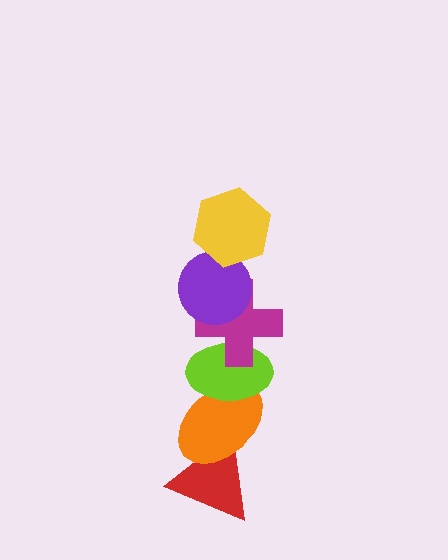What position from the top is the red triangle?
The red triangle is 6th from the top.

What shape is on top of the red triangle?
The orange ellipse is on top of the red triangle.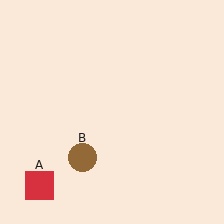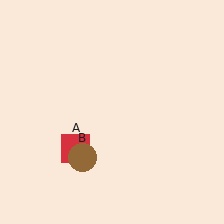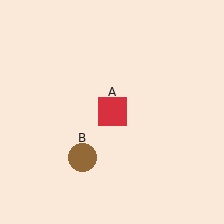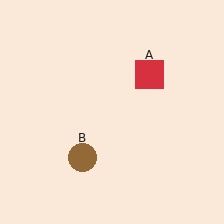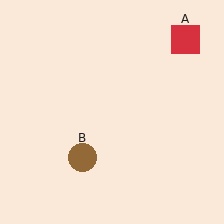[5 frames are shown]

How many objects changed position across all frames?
1 object changed position: red square (object A).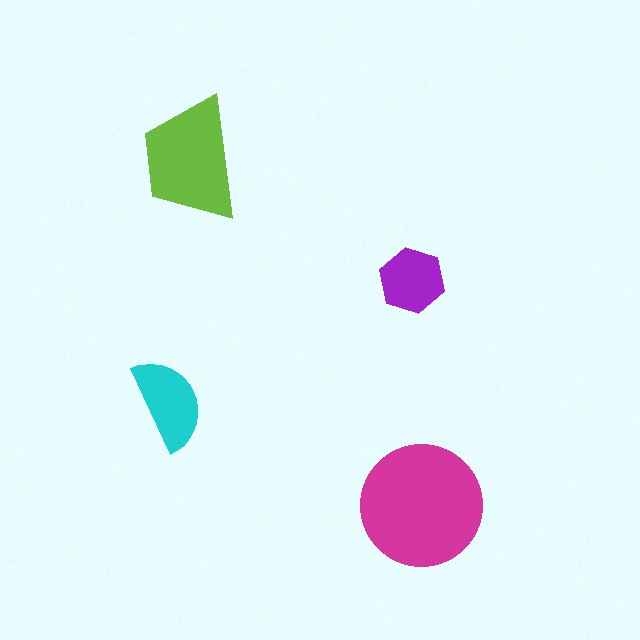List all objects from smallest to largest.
The purple hexagon, the cyan semicircle, the lime trapezoid, the magenta circle.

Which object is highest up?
The lime trapezoid is topmost.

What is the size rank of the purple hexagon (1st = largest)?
4th.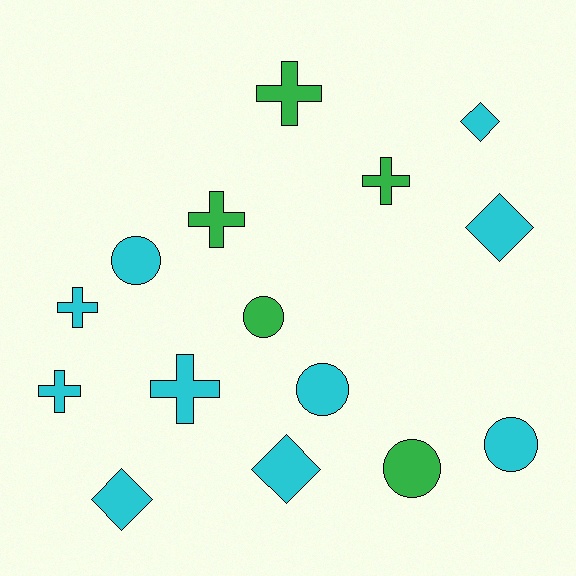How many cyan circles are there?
There are 3 cyan circles.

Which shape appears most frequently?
Cross, with 6 objects.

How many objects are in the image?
There are 15 objects.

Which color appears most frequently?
Cyan, with 10 objects.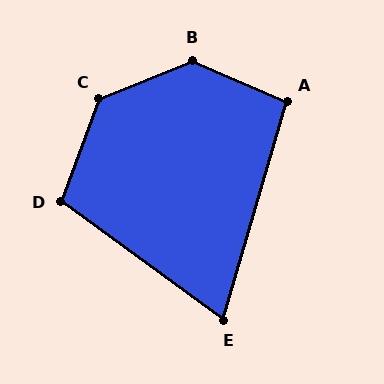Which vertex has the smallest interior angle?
E, at approximately 70 degrees.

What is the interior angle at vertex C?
Approximately 133 degrees (obtuse).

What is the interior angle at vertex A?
Approximately 97 degrees (obtuse).